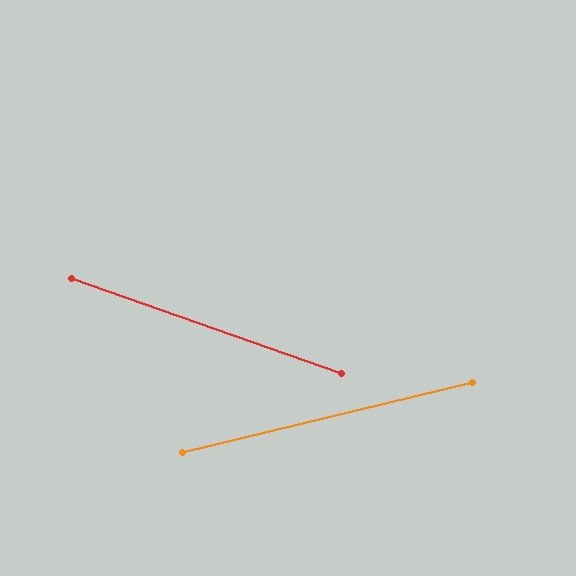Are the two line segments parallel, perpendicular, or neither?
Neither parallel nor perpendicular — they differ by about 33°.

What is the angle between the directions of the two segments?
Approximately 33 degrees.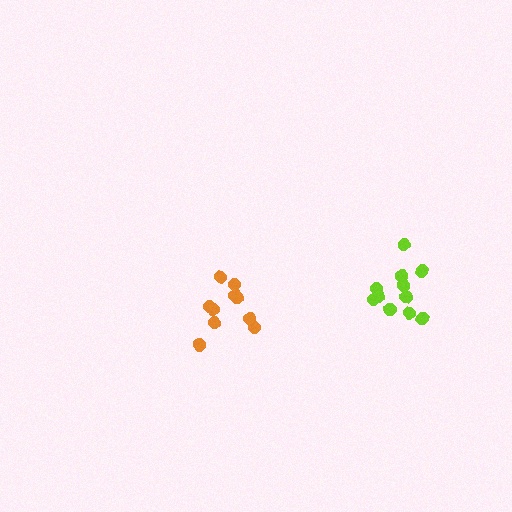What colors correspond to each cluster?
The clusters are colored: lime, orange.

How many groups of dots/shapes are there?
There are 2 groups.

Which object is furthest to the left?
The orange cluster is leftmost.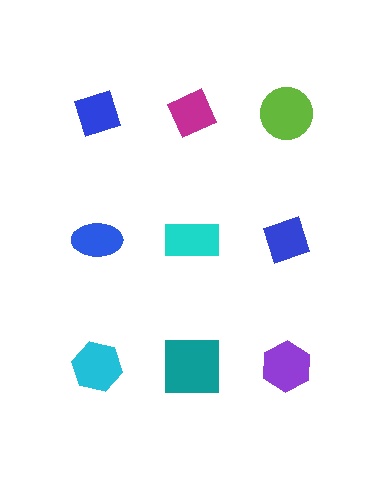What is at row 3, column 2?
A teal square.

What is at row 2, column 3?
A blue diamond.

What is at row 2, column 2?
A cyan rectangle.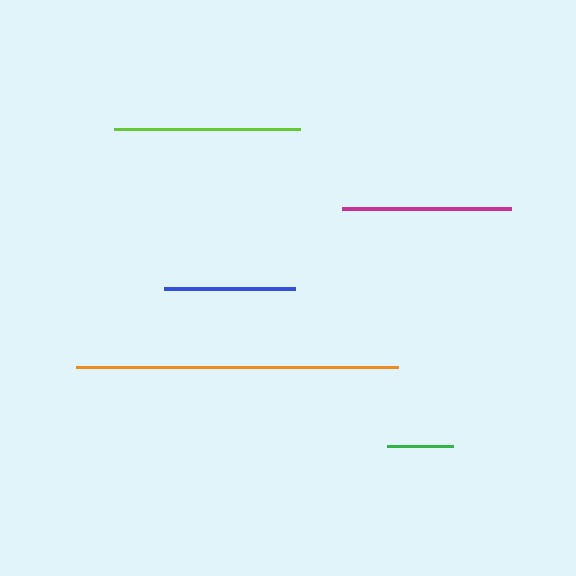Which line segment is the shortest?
The green line is the shortest at approximately 67 pixels.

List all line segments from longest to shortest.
From longest to shortest: orange, lime, magenta, blue, green.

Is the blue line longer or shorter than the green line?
The blue line is longer than the green line.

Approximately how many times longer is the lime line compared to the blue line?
The lime line is approximately 1.4 times the length of the blue line.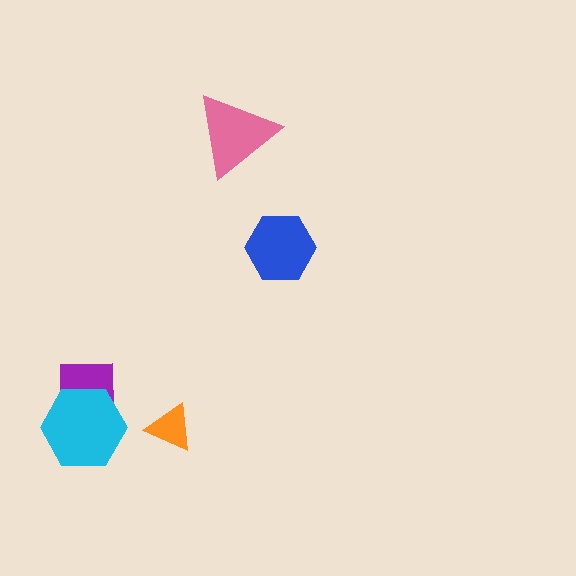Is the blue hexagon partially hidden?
No, no other shape covers it.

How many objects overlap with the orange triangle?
0 objects overlap with the orange triangle.